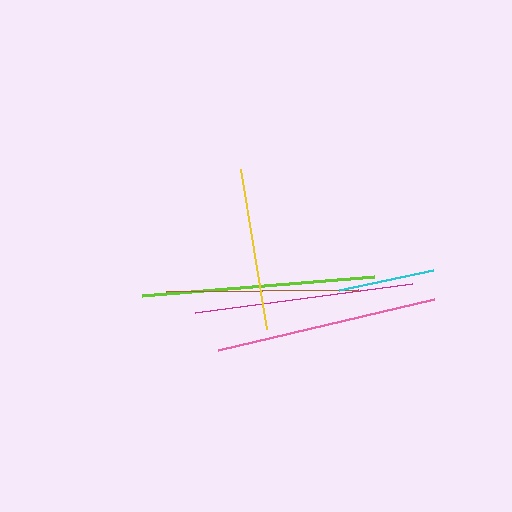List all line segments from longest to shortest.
From longest to shortest: lime, pink, magenta, brown, yellow, cyan.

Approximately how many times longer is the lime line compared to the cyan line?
The lime line is approximately 2.4 times the length of the cyan line.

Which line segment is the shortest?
The cyan line is the shortest at approximately 96 pixels.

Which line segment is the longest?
The lime line is the longest at approximately 234 pixels.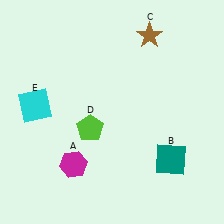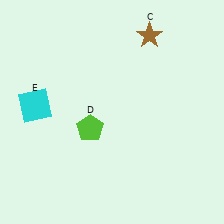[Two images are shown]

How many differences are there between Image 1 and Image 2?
There are 2 differences between the two images.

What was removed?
The teal square (B), the magenta hexagon (A) were removed in Image 2.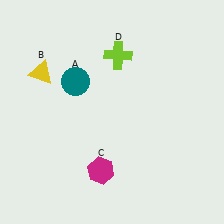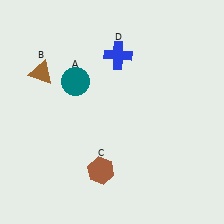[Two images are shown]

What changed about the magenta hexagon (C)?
In Image 1, C is magenta. In Image 2, it changed to brown.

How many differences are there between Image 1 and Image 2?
There are 3 differences between the two images.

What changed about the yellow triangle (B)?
In Image 1, B is yellow. In Image 2, it changed to brown.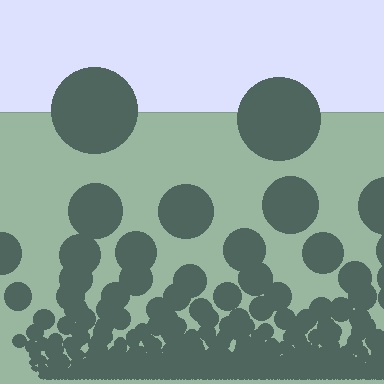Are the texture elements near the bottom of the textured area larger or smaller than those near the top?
Smaller. The gradient is inverted — elements near the bottom are smaller and denser.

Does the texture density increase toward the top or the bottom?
Density increases toward the bottom.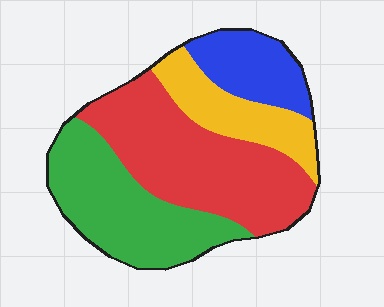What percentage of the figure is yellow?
Yellow takes up about one sixth (1/6) of the figure.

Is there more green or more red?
Red.